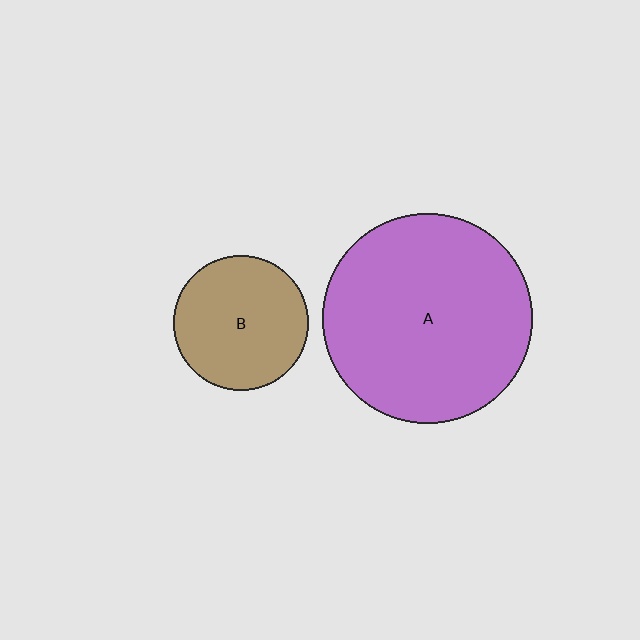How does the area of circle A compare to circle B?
Approximately 2.4 times.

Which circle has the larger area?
Circle A (purple).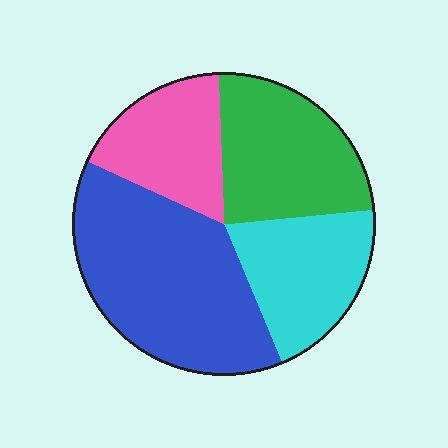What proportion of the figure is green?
Green covers 24% of the figure.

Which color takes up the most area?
Blue, at roughly 40%.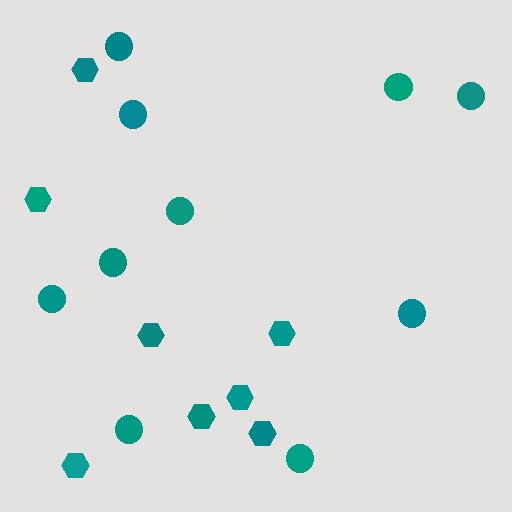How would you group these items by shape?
There are 2 groups: one group of circles (10) and one group of hexagons (8).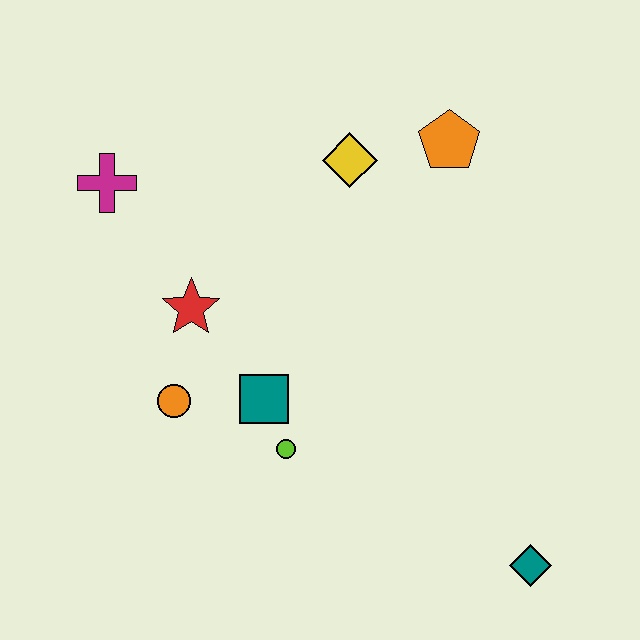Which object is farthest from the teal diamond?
The magenta cross is farthest from the teal diamond.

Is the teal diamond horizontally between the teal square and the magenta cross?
No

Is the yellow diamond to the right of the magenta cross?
Yes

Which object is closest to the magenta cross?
The red star is closest to the magenta cross.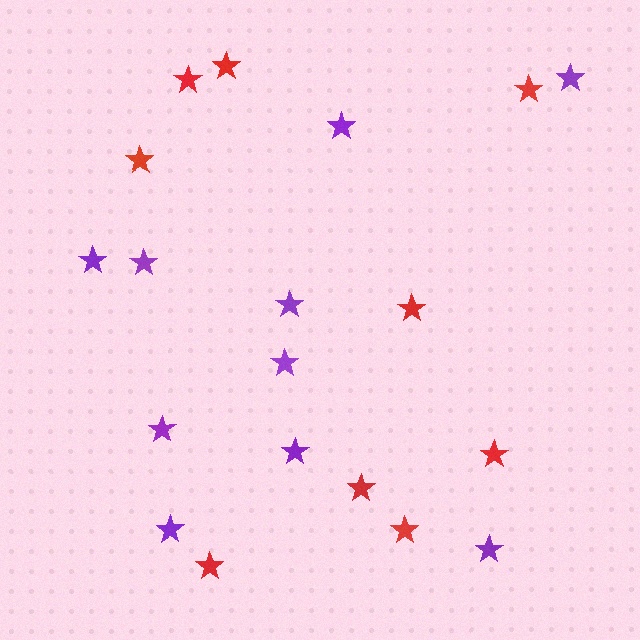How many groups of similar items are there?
There are 2 groups: one group of purple stars (10) and one group of red stars (9).